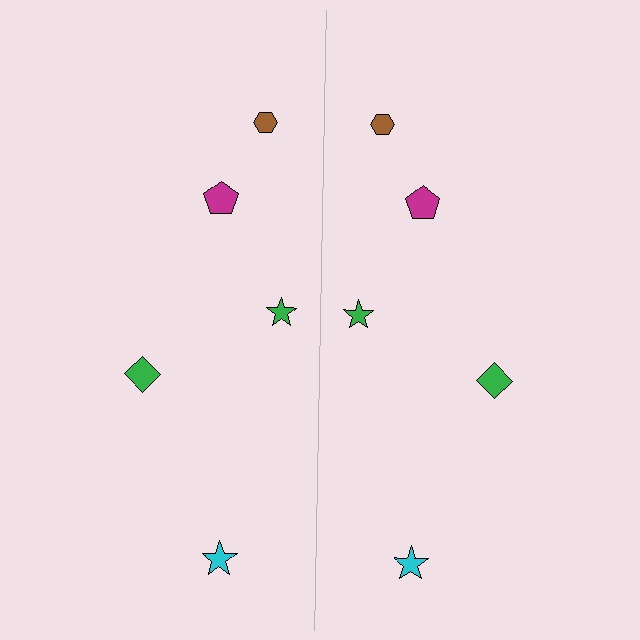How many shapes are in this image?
There are 10 shapes in this image.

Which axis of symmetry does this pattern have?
The pattern has a vertical axis of symmetry running through the center of the image.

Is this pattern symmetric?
Yes, this pattern has bilateral (reflection) symmetry.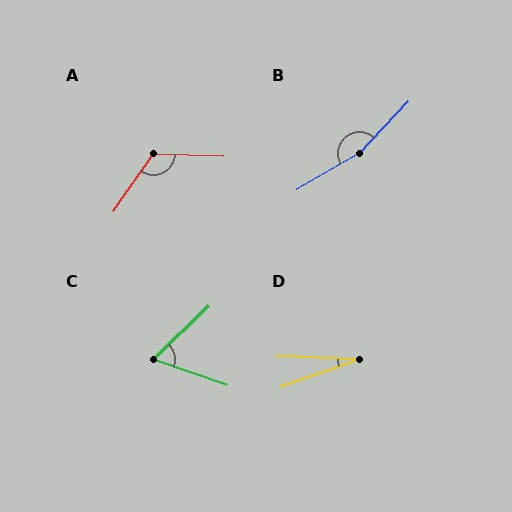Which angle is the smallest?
D, at approximately 22 degrees.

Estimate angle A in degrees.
Approximately 123 degrees.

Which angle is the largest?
B, at approximately 164 degrees.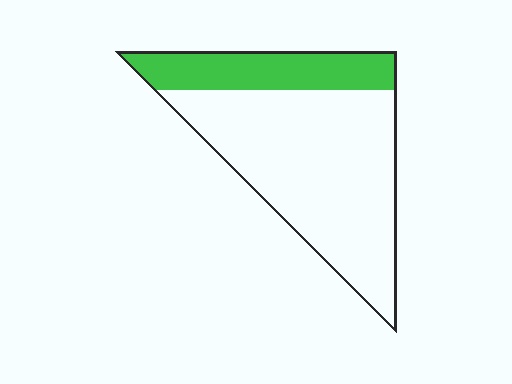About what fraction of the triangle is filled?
About one quarter (1/4).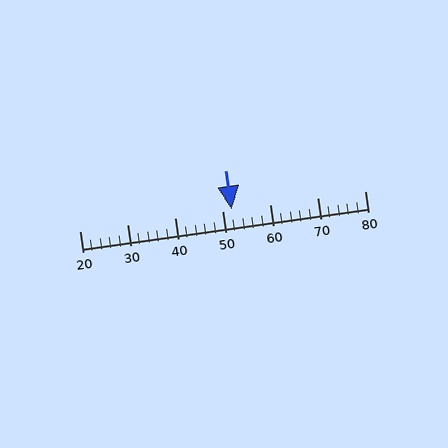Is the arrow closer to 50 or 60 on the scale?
The arrow is closer to 50.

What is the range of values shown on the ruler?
The ruler shows values from 20 to 80.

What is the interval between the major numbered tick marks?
The major tick marks are spaced 10 units apart.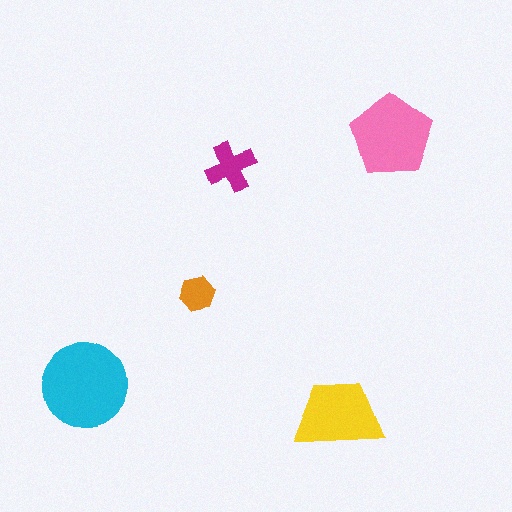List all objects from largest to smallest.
The cyan circle, the pink pentagon, the yellow trapezoid, the magenta cross, the orange hexagon.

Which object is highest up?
The pink pentagon is topmost.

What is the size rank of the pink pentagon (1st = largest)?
2nd.